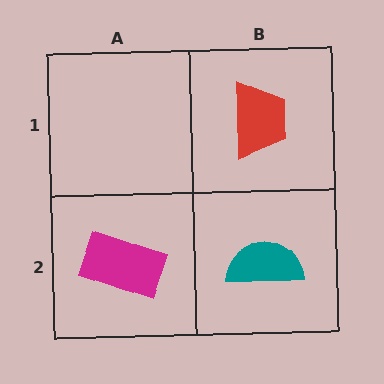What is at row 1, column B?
A red trapezoid.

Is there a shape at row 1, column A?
No, that cell is empty.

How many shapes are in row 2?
2 shapes.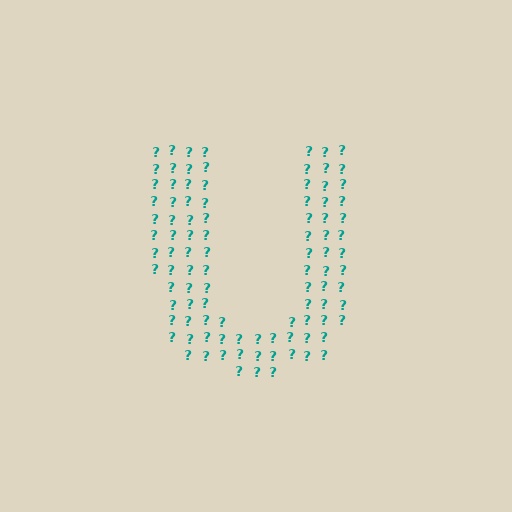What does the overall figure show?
The overall figure shows the letter U.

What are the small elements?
The small elements are question marks.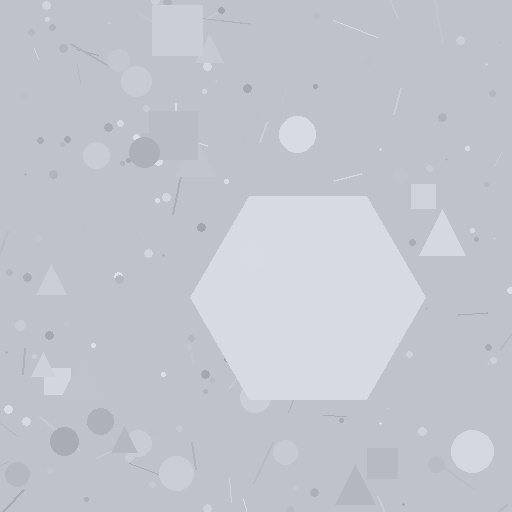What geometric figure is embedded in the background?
A hexagon is embedded in the background.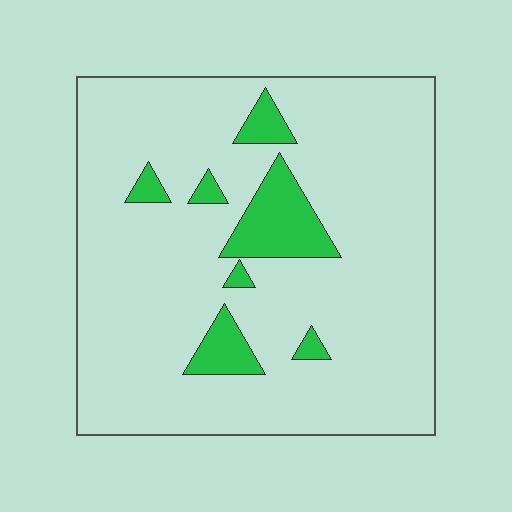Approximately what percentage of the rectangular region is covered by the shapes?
Approximately 10%.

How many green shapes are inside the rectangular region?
7.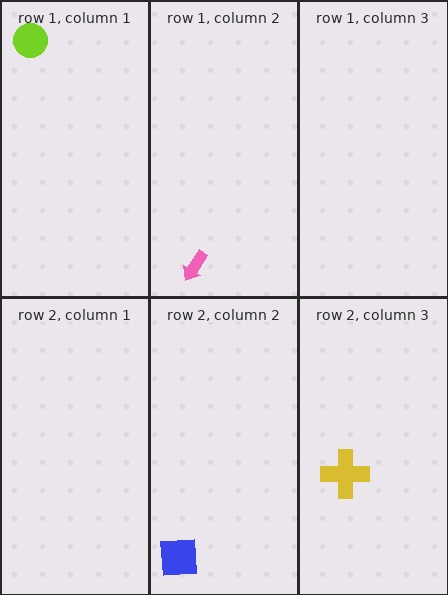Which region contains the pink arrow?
The row 1, column 2 region.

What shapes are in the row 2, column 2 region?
The blue square.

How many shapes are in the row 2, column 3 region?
1.